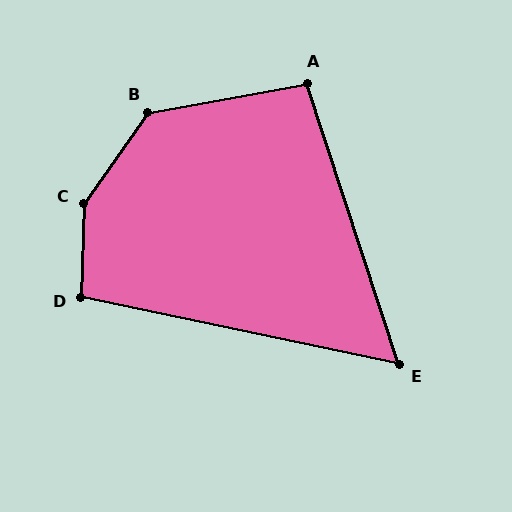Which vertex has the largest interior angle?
C, at approximately 147 degrees.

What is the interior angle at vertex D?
Approximately 100 degrees (obtuse).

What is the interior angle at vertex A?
Approximately 98 degrees (obtuse).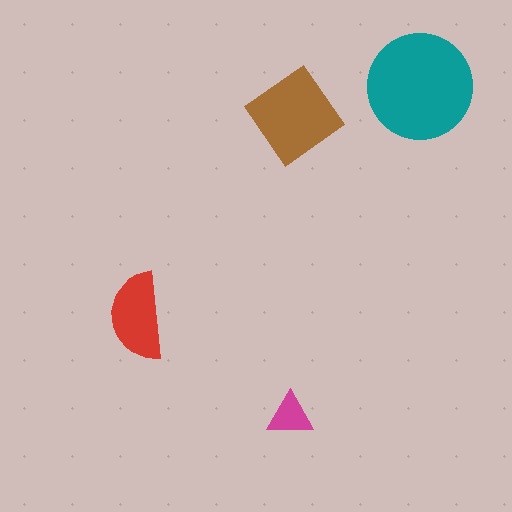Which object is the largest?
The teal circle.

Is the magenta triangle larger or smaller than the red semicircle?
Smaller.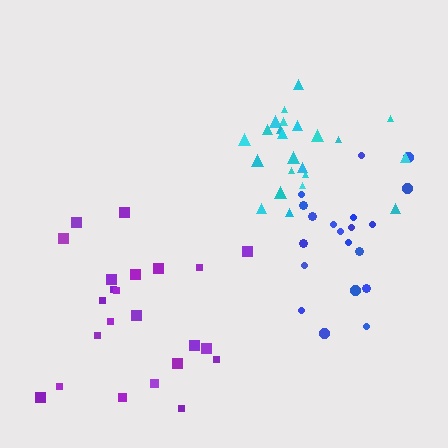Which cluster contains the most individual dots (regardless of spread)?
Purple (23).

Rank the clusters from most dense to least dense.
blue, cyan, purple.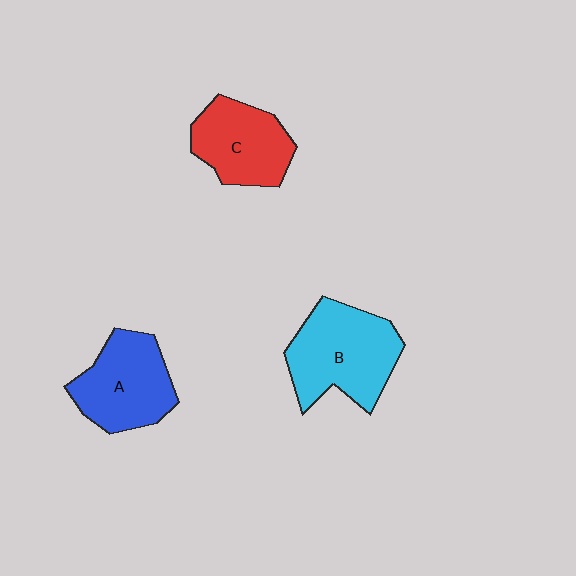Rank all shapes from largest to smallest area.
From largest to smallest: B (cyan), A (blue), C (red).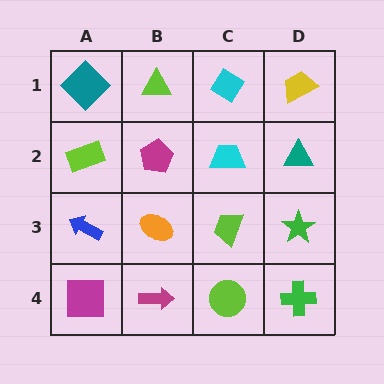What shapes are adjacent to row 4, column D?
A green star (row 3, column D), a lime circle (row 4, column C).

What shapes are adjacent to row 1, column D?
A teal triangle (row 2, column D), a cyan diamond (row 1, column C).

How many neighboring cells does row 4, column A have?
2.